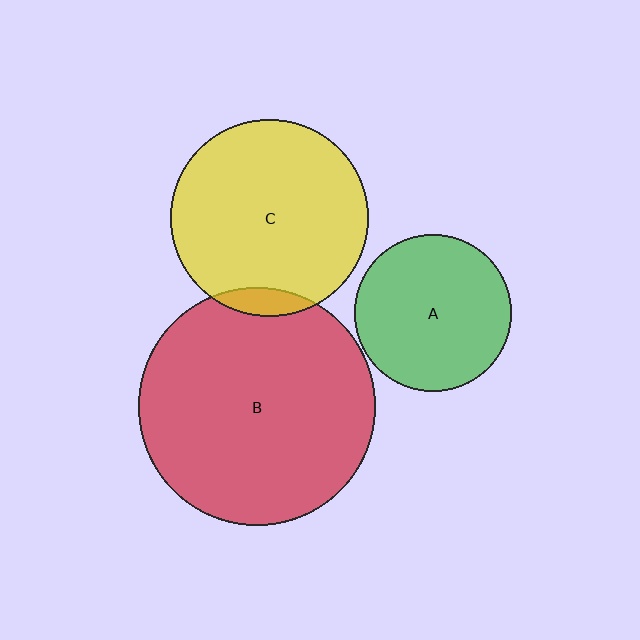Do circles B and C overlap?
Yes.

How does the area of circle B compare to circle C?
Approximately 1.4 times.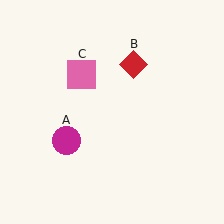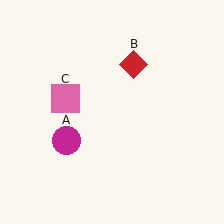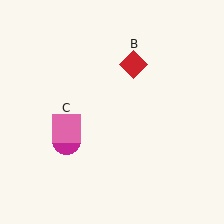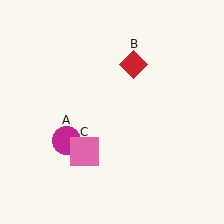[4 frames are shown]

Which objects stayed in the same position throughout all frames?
Magenta circle (object A) and red diamond (object B) remained stationary.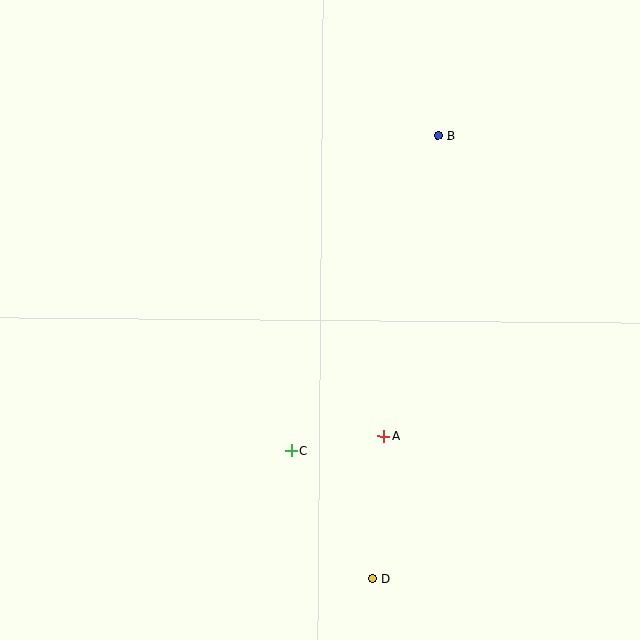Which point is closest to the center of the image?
Point A at (384, 436) is closest to the center.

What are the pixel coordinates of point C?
Point C is at (291, 450).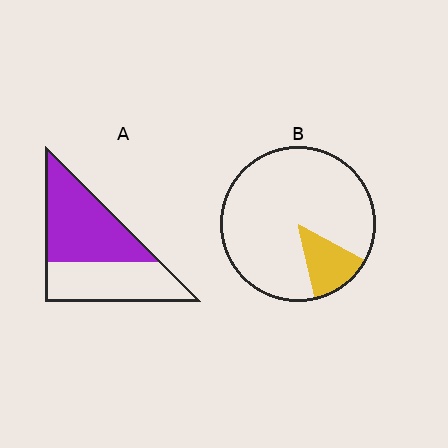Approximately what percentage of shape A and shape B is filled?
A is approximately 55% and B is approximately 15%.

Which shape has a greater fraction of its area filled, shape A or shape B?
Shape A.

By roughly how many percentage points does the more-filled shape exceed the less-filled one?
By roughly 40 percentage points (A over B).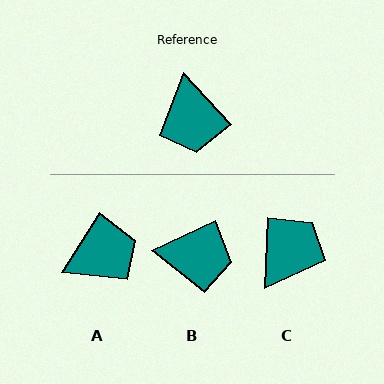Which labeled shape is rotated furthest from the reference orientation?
C, about 135 degrees away.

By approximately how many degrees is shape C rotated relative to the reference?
Approximately 135 degrees counter-clockwise.